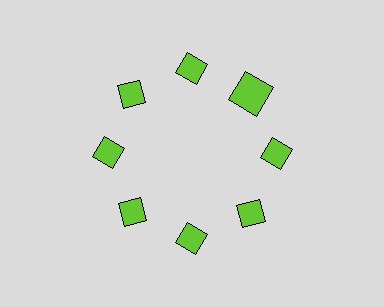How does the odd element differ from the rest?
It has a different shape: square instead of diamond.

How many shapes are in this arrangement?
There are 8 shapes arranged in a ring pattern.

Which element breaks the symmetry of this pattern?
The lime square at roughly the 2 o'clock position breaks the symmetry. All other shapes are lime diamonds.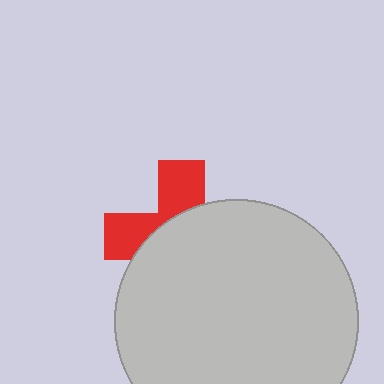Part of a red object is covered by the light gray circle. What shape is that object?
It is a cross.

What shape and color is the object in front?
The object in front is a light gray circle.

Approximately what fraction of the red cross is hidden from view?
Roughly 62% of the red cross is hidden behind the light gray circle.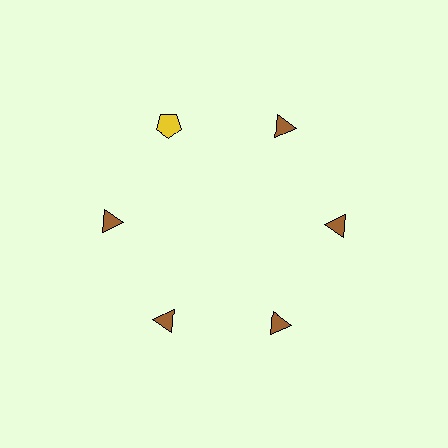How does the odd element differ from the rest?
It differs in both color (yellow instead of brown) and shape (pentagon instead of triangle).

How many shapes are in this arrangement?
There are 6 shapes arranged in a ring pattern.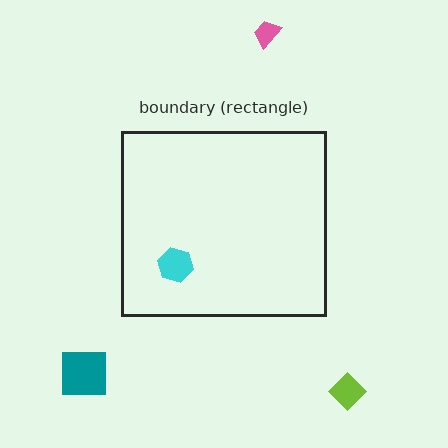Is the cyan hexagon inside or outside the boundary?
Inside.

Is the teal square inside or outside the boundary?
Outside.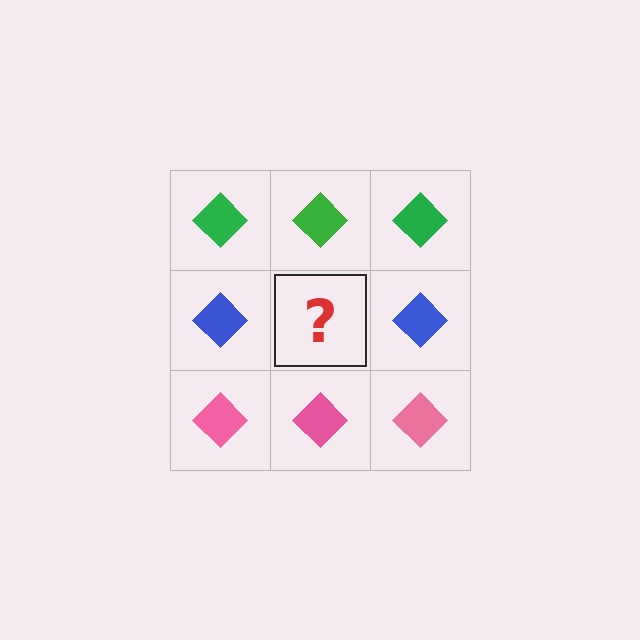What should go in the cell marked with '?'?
The missing cell should contain a blue diamond.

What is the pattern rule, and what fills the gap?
The rule is that each row has a consistent color. The gap should be filled with a blue diamond.